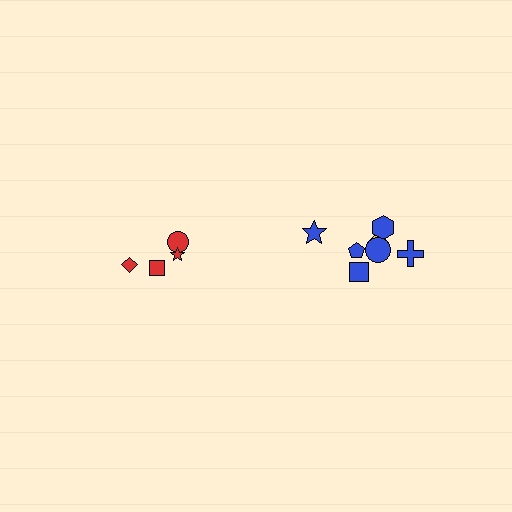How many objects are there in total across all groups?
There are 11 objects.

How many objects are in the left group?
There are 4 objects.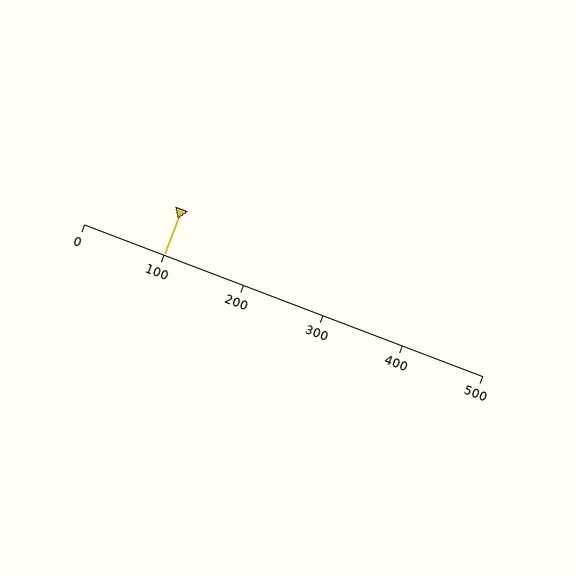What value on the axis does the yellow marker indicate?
The marker indicates approximately 100.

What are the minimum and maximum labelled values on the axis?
The axis runs from 0 to 500.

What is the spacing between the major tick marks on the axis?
The major ticks are spaced 100 apart.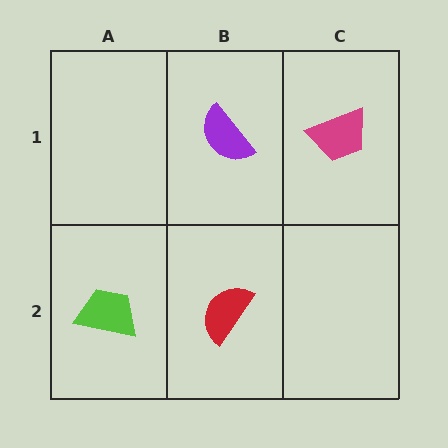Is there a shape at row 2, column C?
No, that cell is empty.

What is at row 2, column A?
A lime trapezoid.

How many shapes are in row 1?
2 shapes.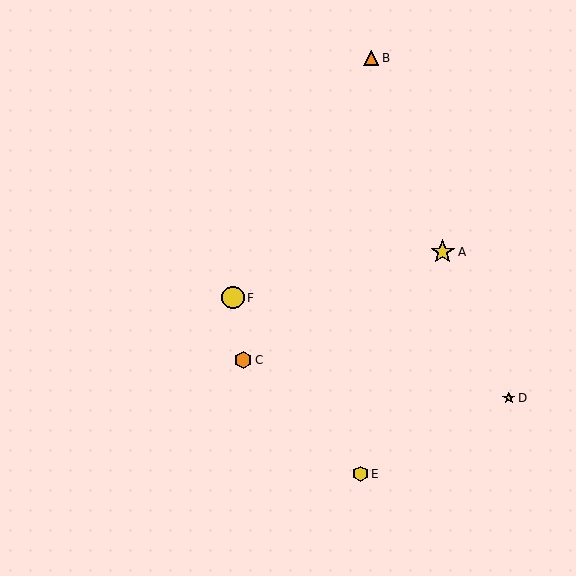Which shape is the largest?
The yellow star (labeled A) is the largest.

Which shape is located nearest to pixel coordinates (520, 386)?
The yellow star (labeled D) at (509, 398) is nearest to that location.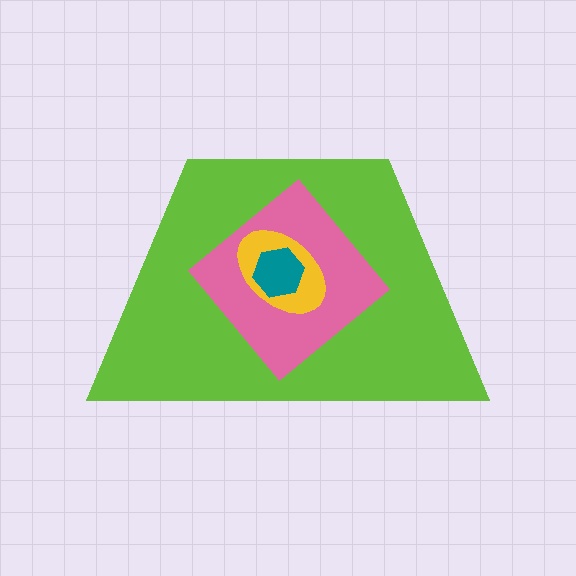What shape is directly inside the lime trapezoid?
The pink diamond.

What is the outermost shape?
The lime trapezoid.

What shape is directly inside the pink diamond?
The yellow ellipse.